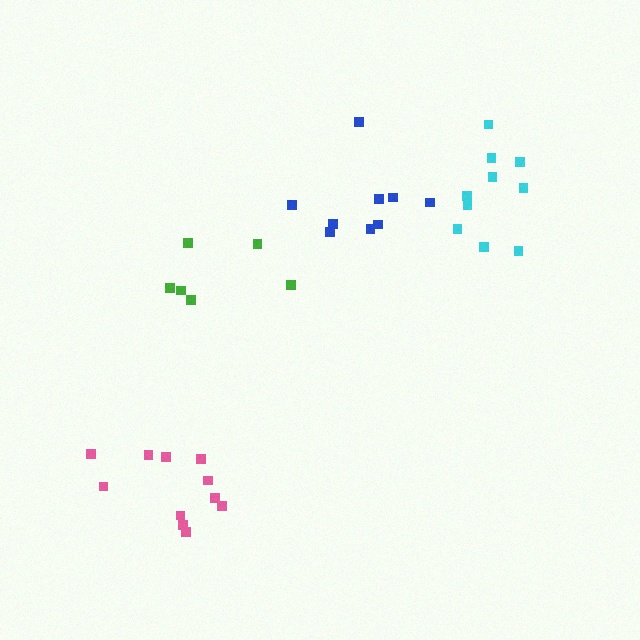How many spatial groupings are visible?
There are 4 spatial groupings.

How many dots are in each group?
Group 1: 11 dots, Group 2: 9 dots, Group 3: 10 dots, Group 4: 6 dots (36 total).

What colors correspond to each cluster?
The clusters are colored: pink, blue, cyan, green.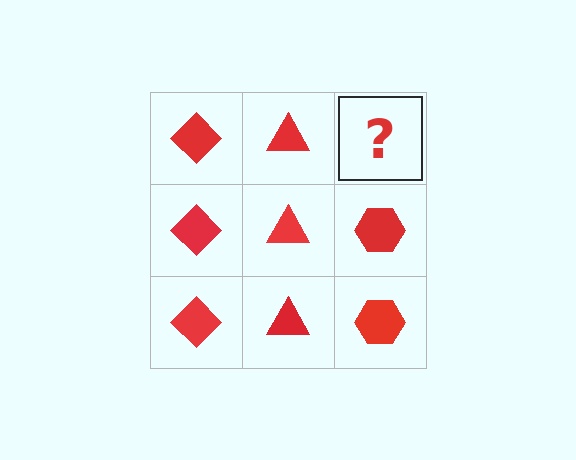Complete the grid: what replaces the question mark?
The question mark should be replaced with a red hexagon.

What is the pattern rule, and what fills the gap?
The rule is that each column has a consistent shape. The gap should be filled with a red hexagon.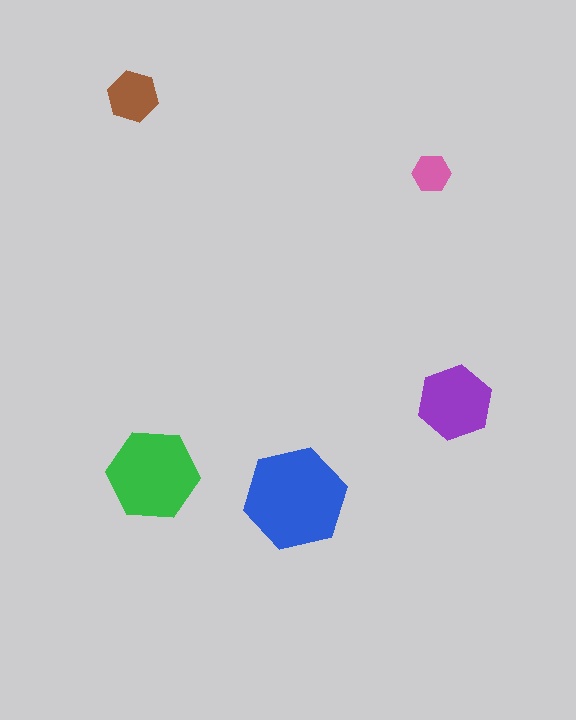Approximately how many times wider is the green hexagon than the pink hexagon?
About 2.5 times wider.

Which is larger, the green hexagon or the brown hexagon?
The green one.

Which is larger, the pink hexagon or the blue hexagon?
The blue one.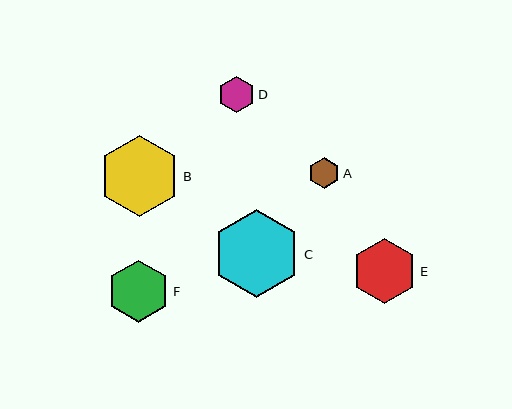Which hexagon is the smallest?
Hexagon A is the smallest with a size of approximately 31 pixels.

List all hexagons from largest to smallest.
From largest to smallest: C, B, E, F, D, A.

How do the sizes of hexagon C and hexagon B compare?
Hexagon C and hexagon B are approximately the same size.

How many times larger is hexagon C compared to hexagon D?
Hexagon C is approximately 2.4 times the size of hexagon D.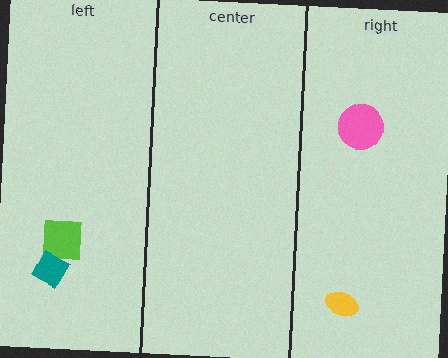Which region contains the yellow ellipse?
The right region.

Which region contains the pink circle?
The right region.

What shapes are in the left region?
The lime square, the teal diamond.